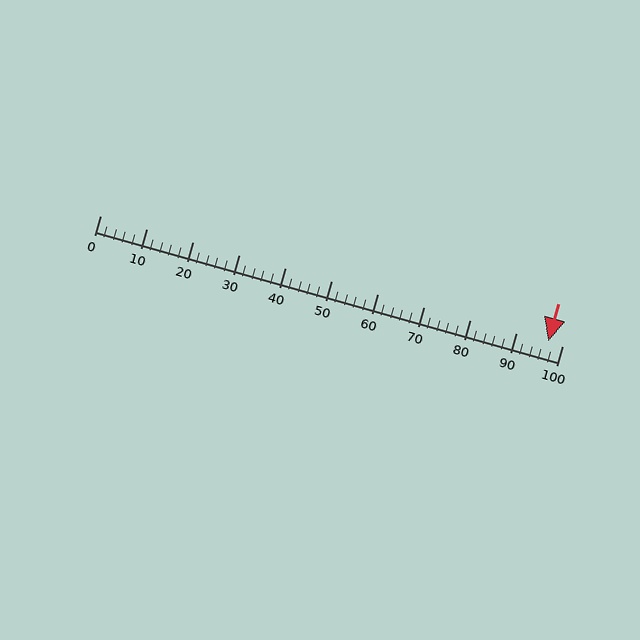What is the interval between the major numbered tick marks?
The major tick marks are spaced 10 units apart.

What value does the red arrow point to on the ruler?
The red arrow points to approximately 97.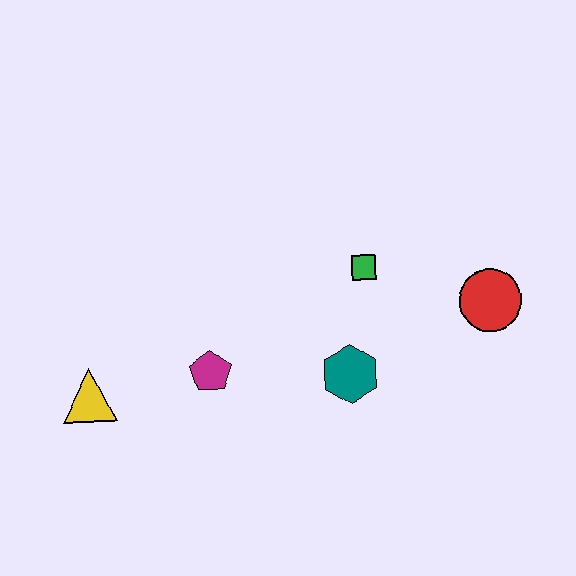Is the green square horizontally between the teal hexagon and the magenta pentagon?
No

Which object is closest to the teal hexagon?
The green square is closest to the teal hexagon.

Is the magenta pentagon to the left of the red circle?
Yes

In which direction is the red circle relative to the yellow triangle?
The red circle is to the right of the yellow triangle.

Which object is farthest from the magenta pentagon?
The red circle is farthest from the magenta pentagon.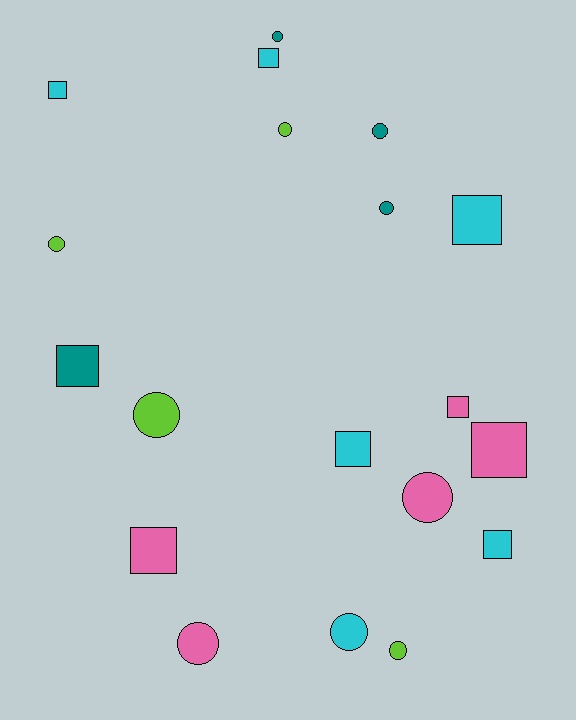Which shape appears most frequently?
Circle, with 10 objects.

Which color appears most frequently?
Cyan, with 6 objects.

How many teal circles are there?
There are 3 teal circles.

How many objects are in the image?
There are 19 objects.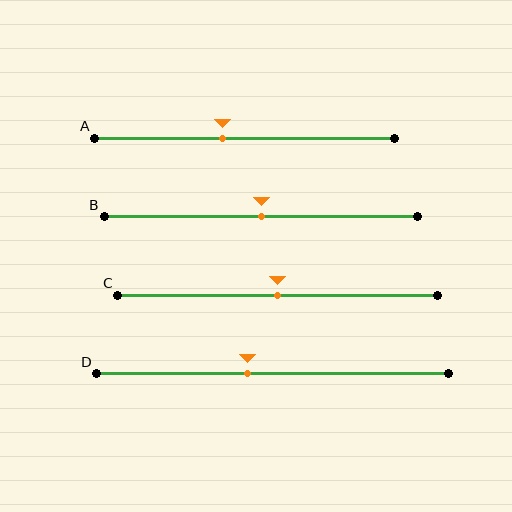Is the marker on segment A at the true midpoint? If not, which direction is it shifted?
No, the marker on segment A is shifted to the left by about 8% of the segment length.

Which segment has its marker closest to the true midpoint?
Segment B has its marker closest to the true midpoint.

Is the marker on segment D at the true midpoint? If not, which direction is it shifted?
No, the marker on segment D is shifted to the left by about 7% of the segment length.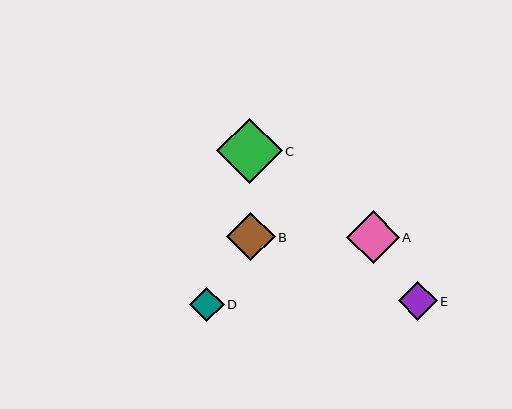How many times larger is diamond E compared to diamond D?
Diamond E is approximately 1.1 times the size of diamond D.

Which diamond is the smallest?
Diamond D is the smallest with a size of approximately 35 pixels.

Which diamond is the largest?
Diamond C is the largest with a size of approximately 65 pixels.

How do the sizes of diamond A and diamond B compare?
Diamond A and diamond B are approximately the same size.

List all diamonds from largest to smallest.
From largest to smallest: C, A, B, E, D.